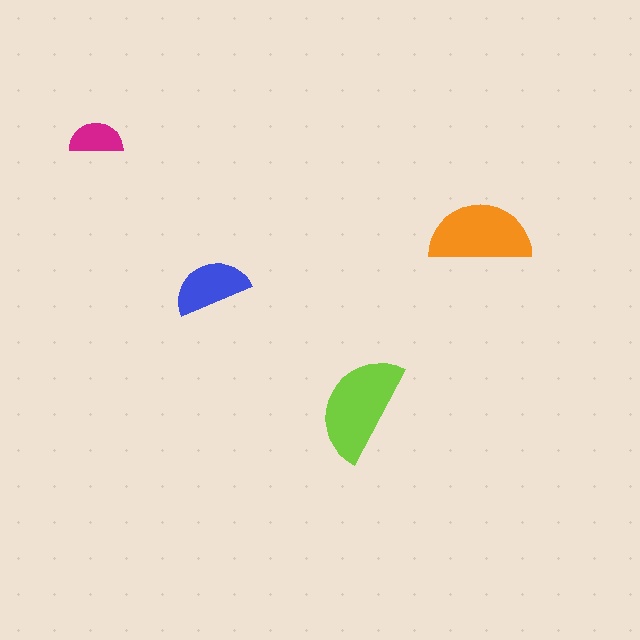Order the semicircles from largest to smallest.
the lime one, the orange one, the blue one, the magenta one.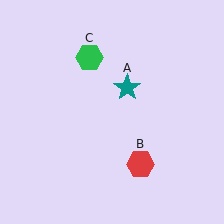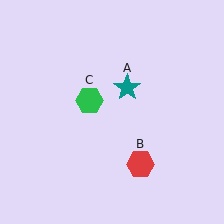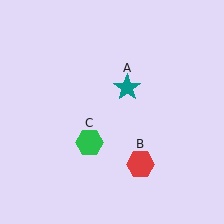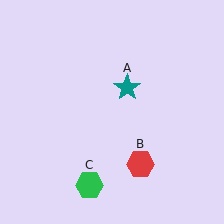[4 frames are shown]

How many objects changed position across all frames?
1 object changed position: green hexagon (object C).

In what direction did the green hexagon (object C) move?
The green hexagon (object C) moved down.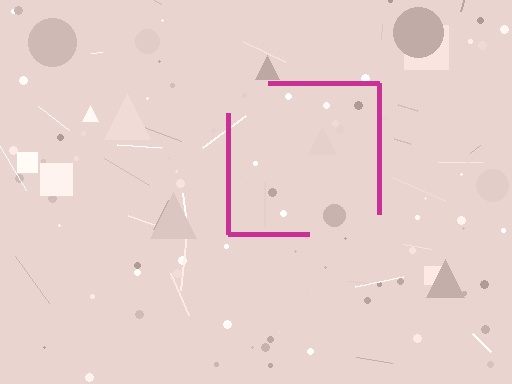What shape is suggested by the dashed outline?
The dashed outline suggests a square.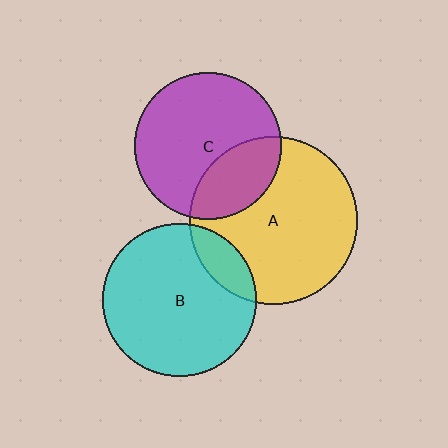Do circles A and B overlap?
Yes.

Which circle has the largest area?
Circle A (yellow).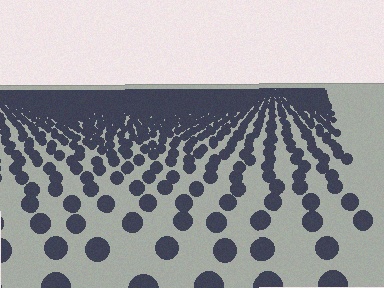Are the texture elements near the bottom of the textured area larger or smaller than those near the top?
Larger. Near the bottom, elements are closer to the viewer and appear at a bigger on-screen size.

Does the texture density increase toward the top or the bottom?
Density increases toward the top.